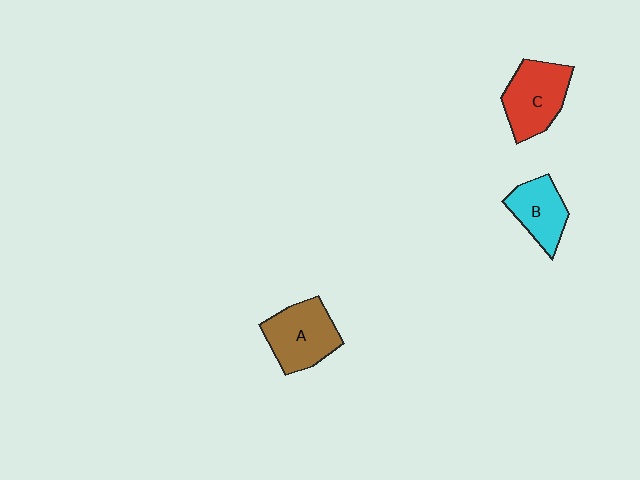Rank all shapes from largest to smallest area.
From largest to smallest: A (brown), C (red), B (cyan).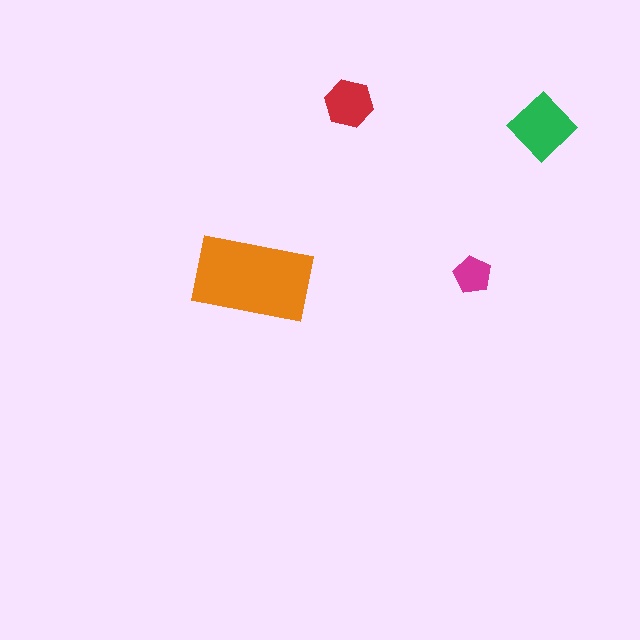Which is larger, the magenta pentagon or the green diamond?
The green diamond.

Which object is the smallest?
The magenta pentagon.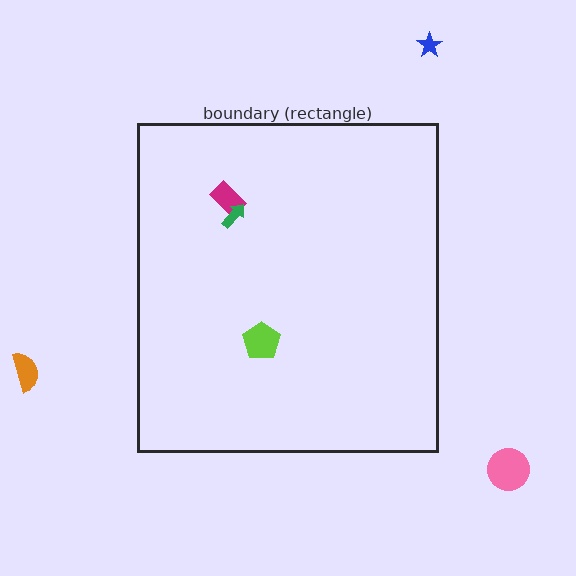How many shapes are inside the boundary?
3 inside, 3 outside.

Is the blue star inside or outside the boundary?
Outside.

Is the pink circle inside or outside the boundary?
Outside.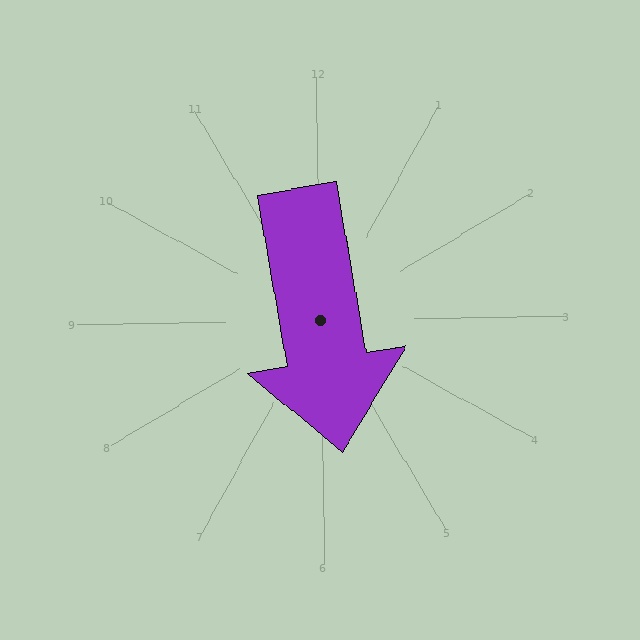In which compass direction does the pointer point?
South.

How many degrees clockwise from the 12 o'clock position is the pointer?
Approximately 171 degrees.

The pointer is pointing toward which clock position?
Roughly 6 o'clock.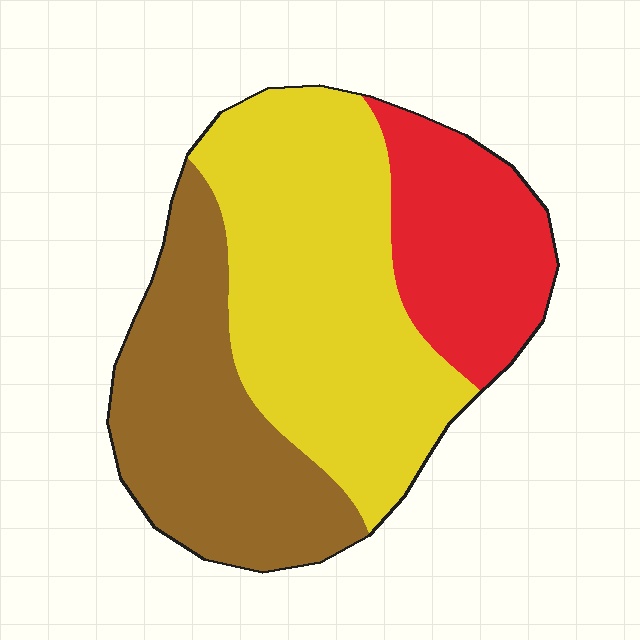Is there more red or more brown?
Brown.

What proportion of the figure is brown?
Brown takes up between a quarter and a half of the figure.